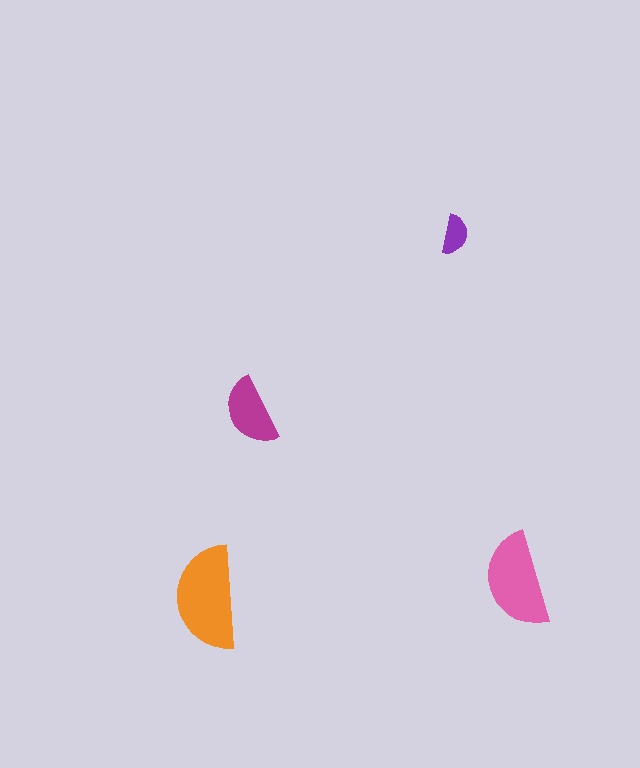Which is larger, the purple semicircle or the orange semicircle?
The orange one.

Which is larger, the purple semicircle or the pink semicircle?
The pink one.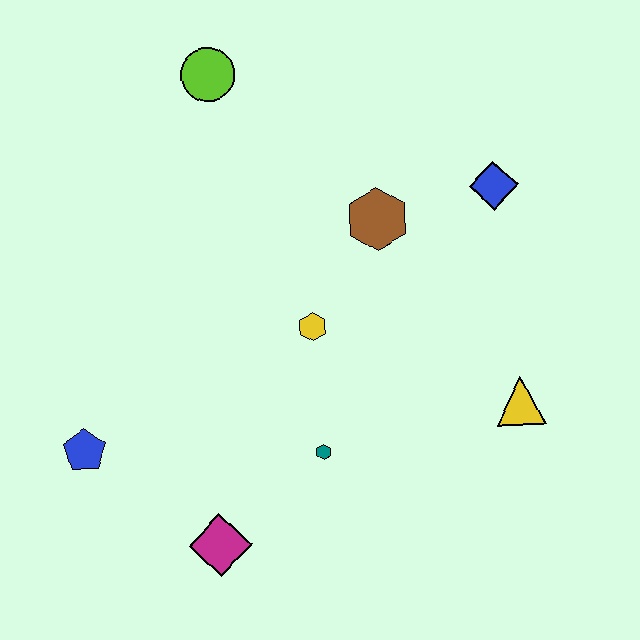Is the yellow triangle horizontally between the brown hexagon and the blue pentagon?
No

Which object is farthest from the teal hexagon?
The lime circle is farthest from the teal hexagon.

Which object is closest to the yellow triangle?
The teal hexagon is closest to the yellow triangle.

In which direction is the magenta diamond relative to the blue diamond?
The magenta diamond is below the blue diamond.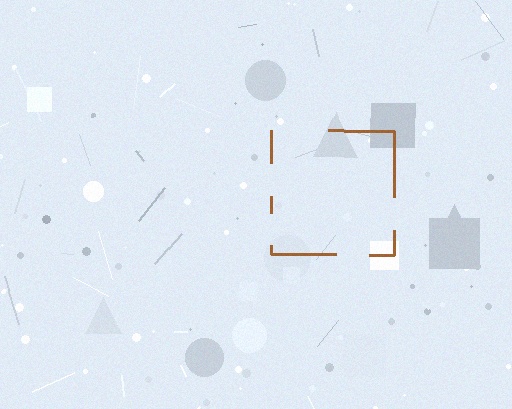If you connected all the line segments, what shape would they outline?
They would outline a square.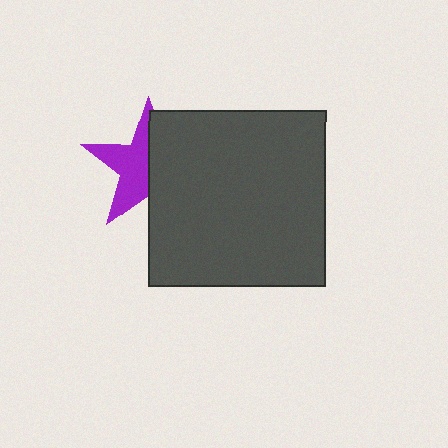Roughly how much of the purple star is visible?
About half of it is visible (roughly 50%).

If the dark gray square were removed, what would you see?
You would see the complete purple star.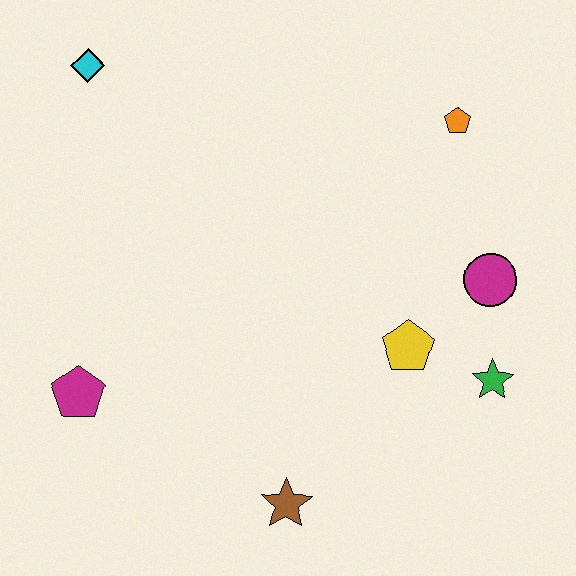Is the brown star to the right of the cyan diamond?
Yes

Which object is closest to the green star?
The yellow pentagon is closest to the green star.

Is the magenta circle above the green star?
Yes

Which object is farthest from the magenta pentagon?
The orange pentagon is farthest from the magenta pentagon.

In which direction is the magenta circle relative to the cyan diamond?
The magenta circle is to the right of the cyan diamond.